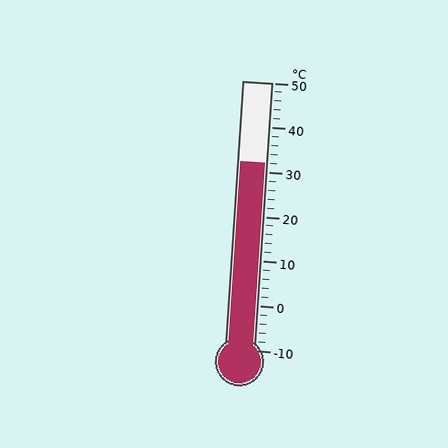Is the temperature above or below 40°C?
The temperature is below 40°C.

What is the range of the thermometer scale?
The thermometer scale ranges from -10°C to 50°C.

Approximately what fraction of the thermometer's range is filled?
The thermometer is filled to approximately 70% of its range.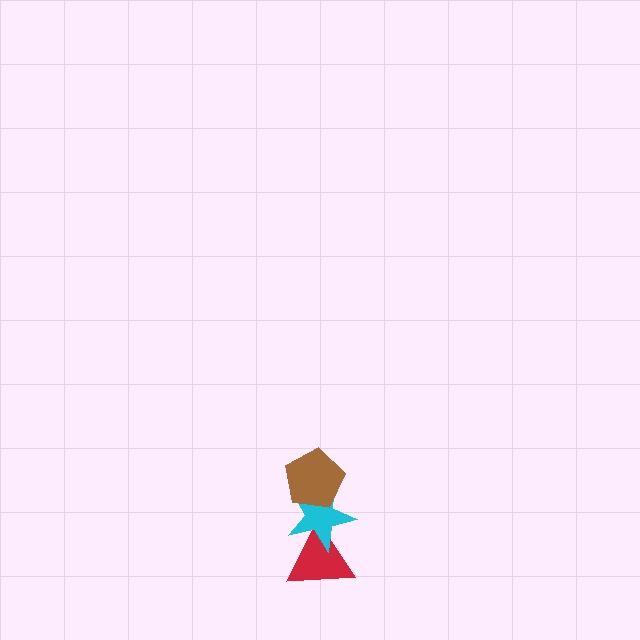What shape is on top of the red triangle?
The cyan star is on top of the red triangle.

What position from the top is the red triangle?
The red triangle is 3rd from the top.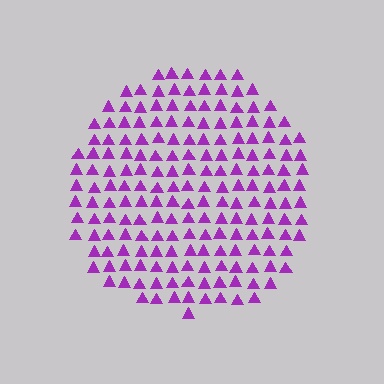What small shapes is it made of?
It is made of small triangles.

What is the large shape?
The large shape is a circle.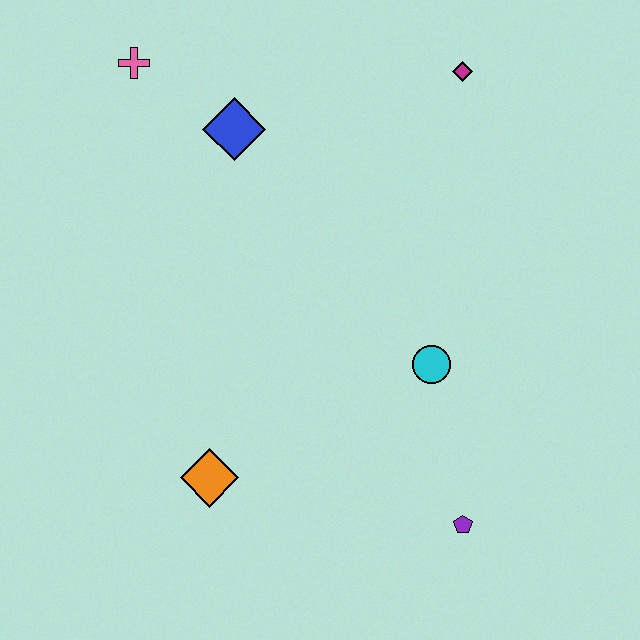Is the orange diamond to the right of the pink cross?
Yes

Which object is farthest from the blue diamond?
The purple pentagon is farthest from the blue diamond.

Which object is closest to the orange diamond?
The cyan circle is closest to the orange diamond.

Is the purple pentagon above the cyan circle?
No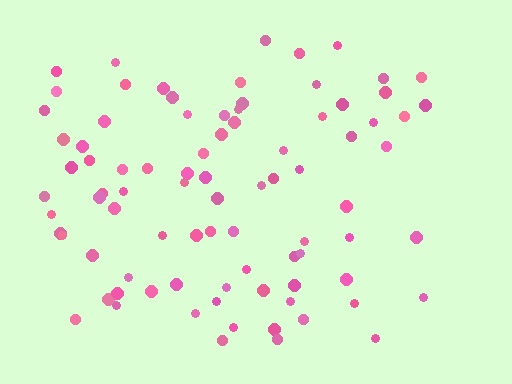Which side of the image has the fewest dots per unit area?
The right.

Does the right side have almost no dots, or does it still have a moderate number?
Still a moderate number, just noticeably fewer than the left.